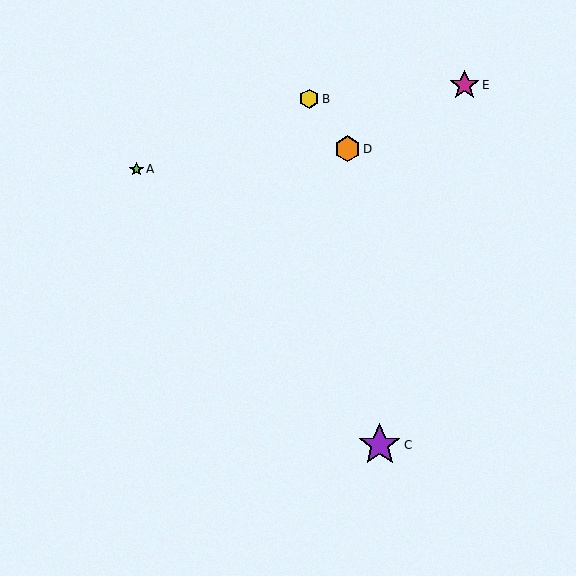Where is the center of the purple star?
The center of the purple star is at (380, 445).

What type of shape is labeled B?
Shape B is a yellow hexagon.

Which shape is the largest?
The purple star (labeled C) is the largest.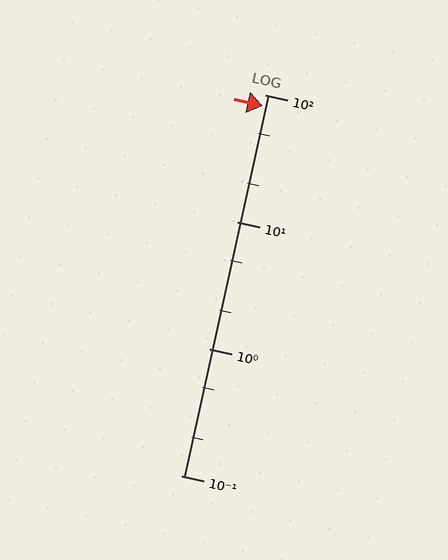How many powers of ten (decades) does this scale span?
The scale spans 3 decades, from 0.1 to 100.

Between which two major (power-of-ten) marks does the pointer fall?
The pointer is between 10 and 100.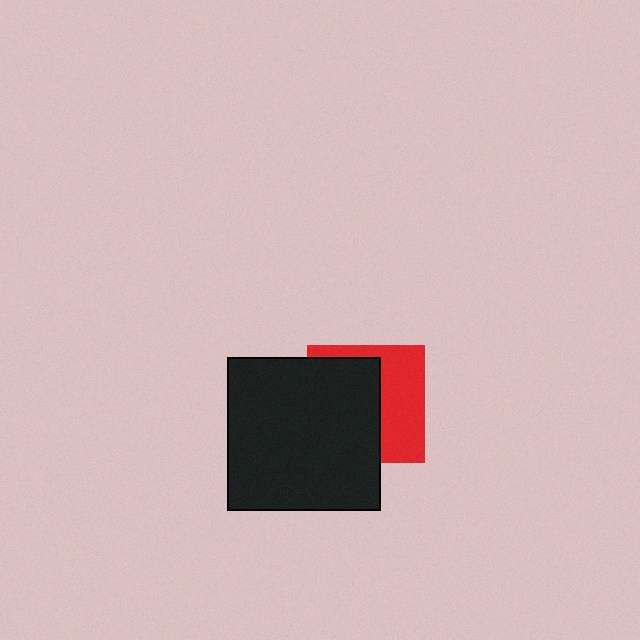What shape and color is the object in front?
The object in front is a black square.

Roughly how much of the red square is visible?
A small part of it is visible (roughly 44%).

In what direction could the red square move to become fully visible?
The red square could move right. That would shift it out from behind the black square entirely.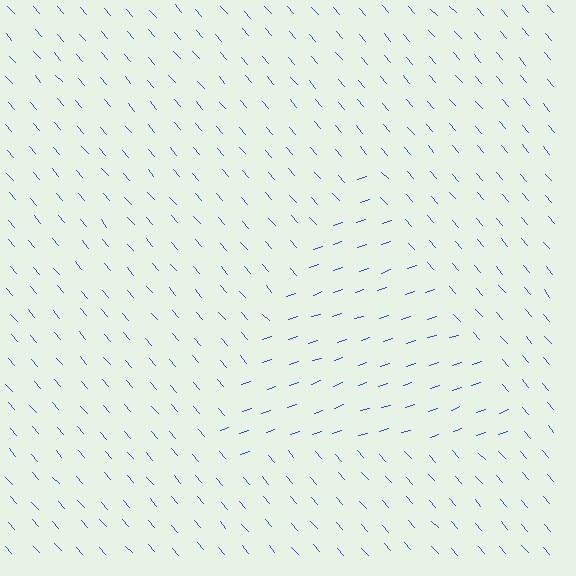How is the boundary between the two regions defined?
The boundary is defined purely by a change in line orientation (approximately 68 degrees difference). All lines are the same color and thickness.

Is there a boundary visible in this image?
Yes, there is a texture boundary formed by a change in line orientation.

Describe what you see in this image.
The image is filled with small blue line segments. A triangle region in the image has lines oriented differently from the surrounding lines, creating a visible texture boundary.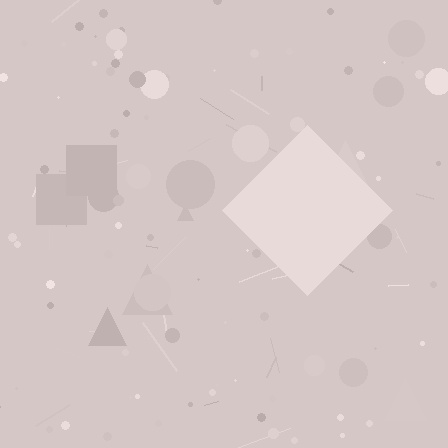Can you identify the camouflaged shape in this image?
The camouflaged shape is a diamond.